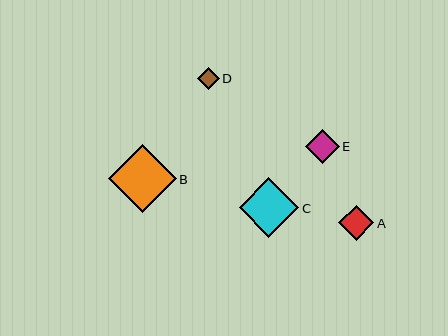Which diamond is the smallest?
Diamond D is the smallest with a size of approximately 22 pixels.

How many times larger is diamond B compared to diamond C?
Diamond B is approximately 1.1 times the size of diamond C.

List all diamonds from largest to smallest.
From largest to smallest: B, C, A, E, D.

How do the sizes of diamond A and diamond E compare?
Diamond A and diamond E are approximately the same size.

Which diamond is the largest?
Diamond B is the largest with a size of approximately 68 pixels.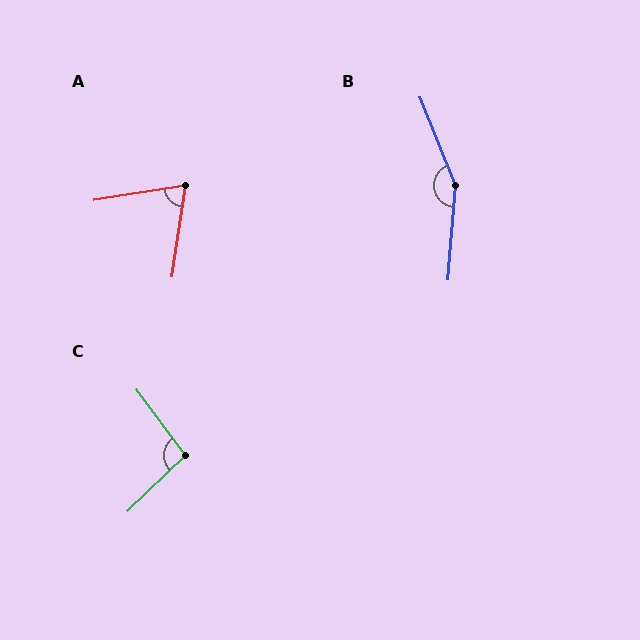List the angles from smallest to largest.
A (72°), C (97°), B (153°).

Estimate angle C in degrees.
Approximately 97 degrees.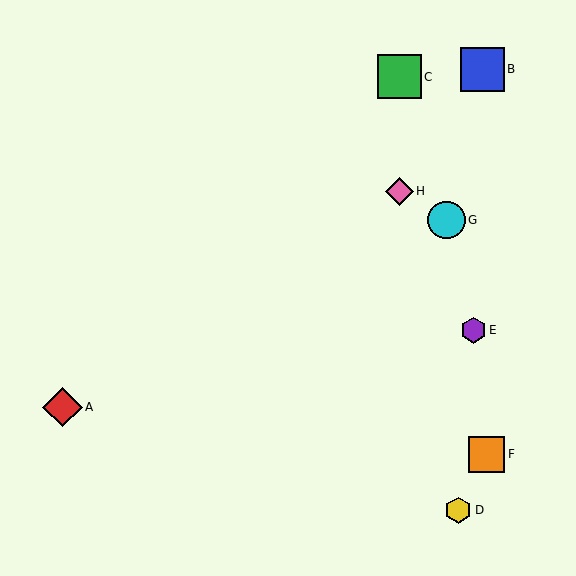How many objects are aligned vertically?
2 objects (C, H) are aligned vertically.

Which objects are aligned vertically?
Objects C, H are aligned vertically.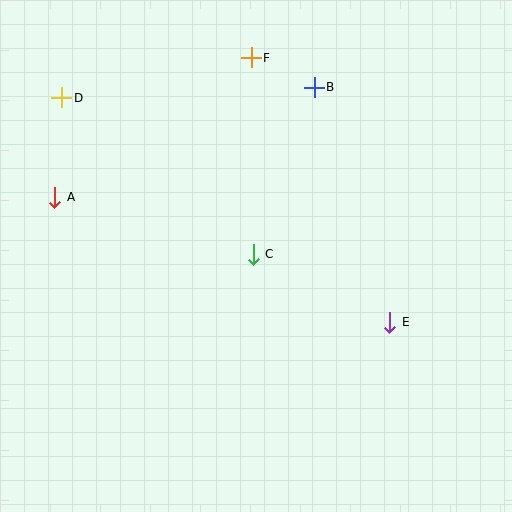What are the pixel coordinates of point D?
Point D is at (62, 98).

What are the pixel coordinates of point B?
Point B is at (314, 87).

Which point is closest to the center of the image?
Point C at (253, 254) is closest to the center.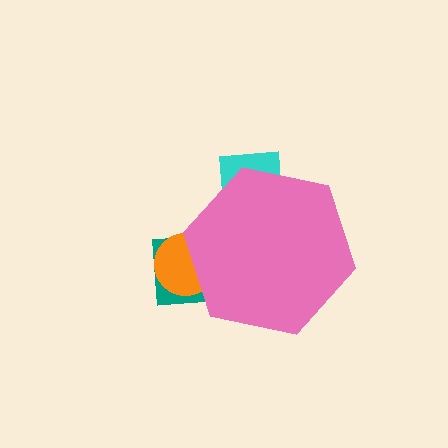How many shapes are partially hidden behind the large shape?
3 shapes are partially hidden.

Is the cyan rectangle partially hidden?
Yes, the cyan rectangle is partially hidden behind the pink hexagon.